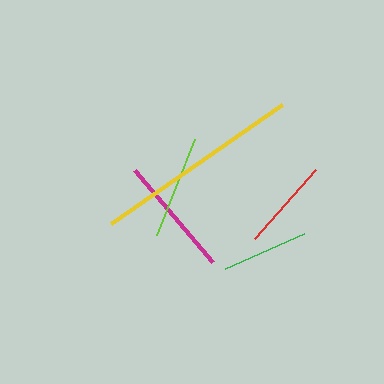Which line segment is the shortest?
The green line is the shortest at approximately 86 pixels.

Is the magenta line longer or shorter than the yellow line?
The yellow line is longer than the magenta line.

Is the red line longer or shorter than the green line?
The red line is longer than the green line.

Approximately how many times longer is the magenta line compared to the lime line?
The magenta line is approximately 1.2 times the length of the lime line.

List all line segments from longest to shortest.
From longest to shortest: yellow, magenta, lime, red, green.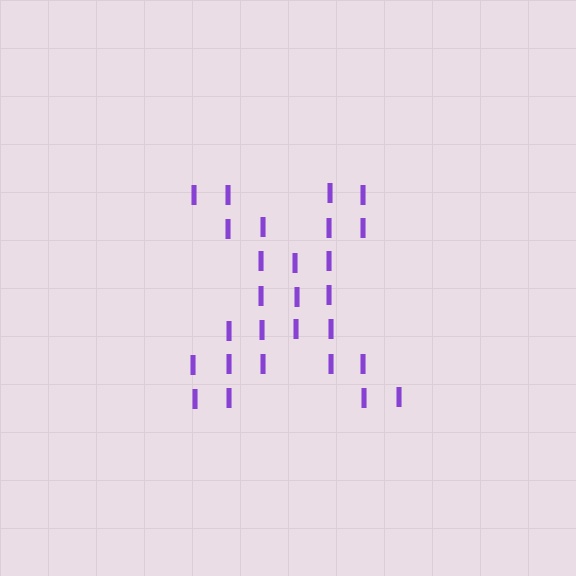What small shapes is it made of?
It is made of small letter I's.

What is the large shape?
The large shape is the letter X.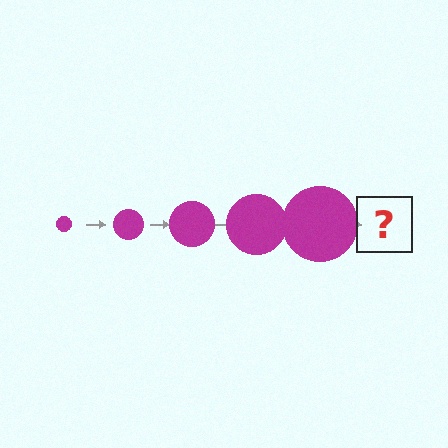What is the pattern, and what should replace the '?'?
The pattern is that the circle gets progressively larger each step. The '?' should be a magenta circle, larger than the previous one.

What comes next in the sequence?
The next element should be a magenta circle, larger than the previous one.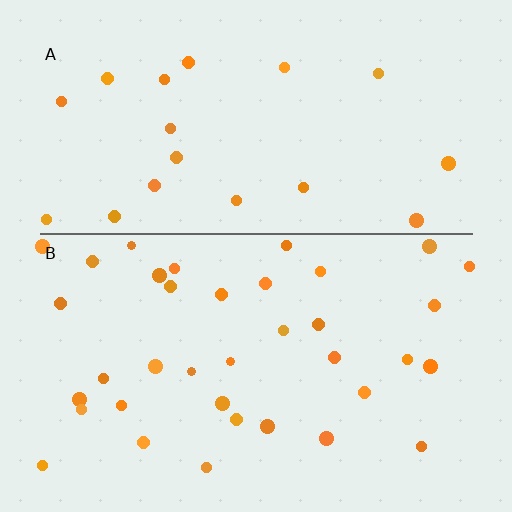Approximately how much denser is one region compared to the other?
Approximately 1.9× — region B over region A.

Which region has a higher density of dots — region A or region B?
B (the bottom).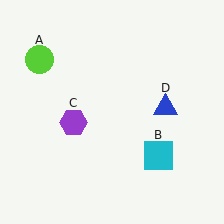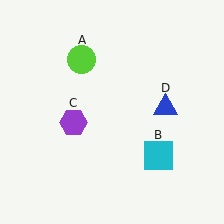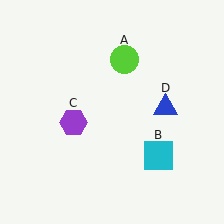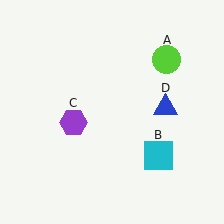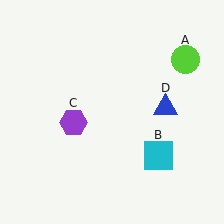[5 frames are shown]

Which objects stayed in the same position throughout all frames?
Cyan square (object B) and purple hexagon (object C) and blue triangle (object D) remained stationary.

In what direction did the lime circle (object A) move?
The lime circle (object A) moved right.